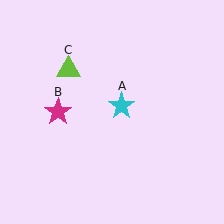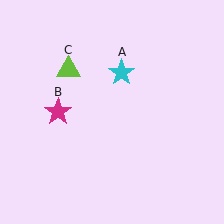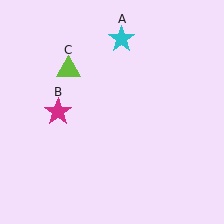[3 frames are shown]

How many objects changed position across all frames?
1 object changed position: cyan star (object A).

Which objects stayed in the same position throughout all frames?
Magenta star (object B) and lime triangle (object C) remained stationary.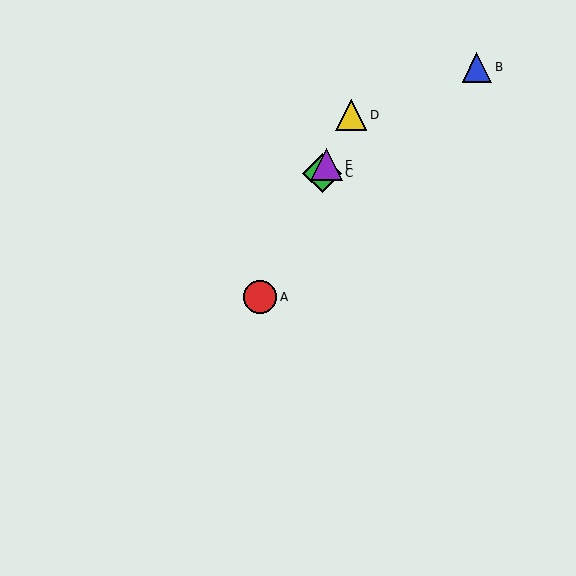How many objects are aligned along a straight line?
4 objects (A, C, D, E) are aligned along a straight line.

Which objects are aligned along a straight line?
Objects A, C, D, E are aligned along a straight line.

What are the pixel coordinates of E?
Object E is at (326, 165).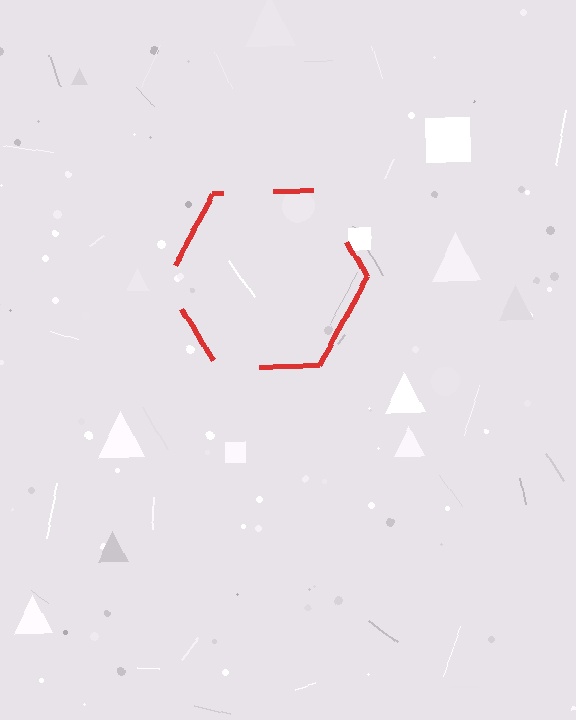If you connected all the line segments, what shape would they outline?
They would outline a hexagon.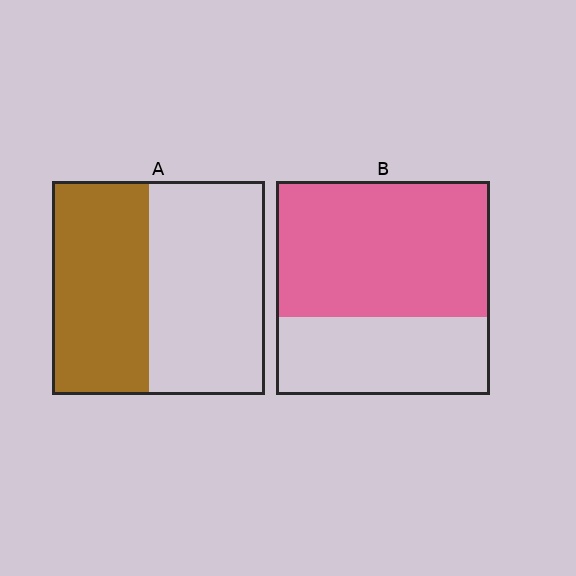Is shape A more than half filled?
No.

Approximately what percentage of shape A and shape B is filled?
A is approximately 45% and B is approximately 65%.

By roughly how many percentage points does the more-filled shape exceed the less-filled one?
By roughly 20 percentage points (B over A).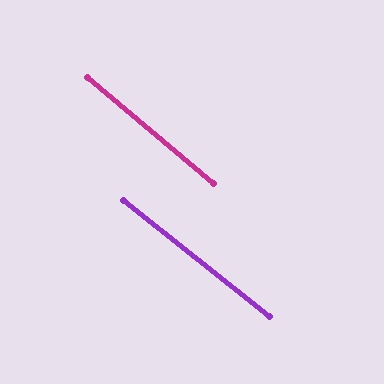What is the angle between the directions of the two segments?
Approximately 2 degrees.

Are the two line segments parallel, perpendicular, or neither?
Parallel — their directions differ by only 1.6°.